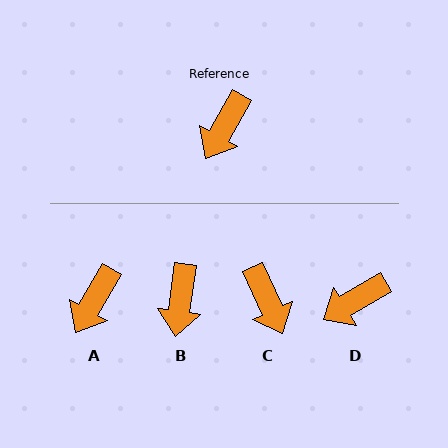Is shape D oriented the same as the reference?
No, it is off by about 29 degrees.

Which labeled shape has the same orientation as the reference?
A.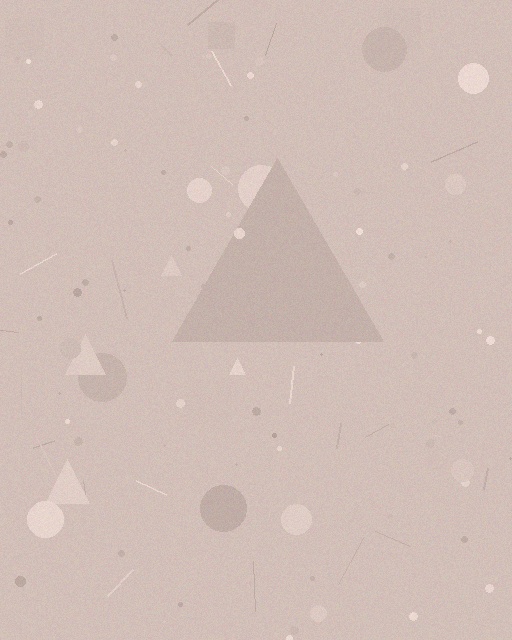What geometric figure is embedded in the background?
A triangle is embedded in the background.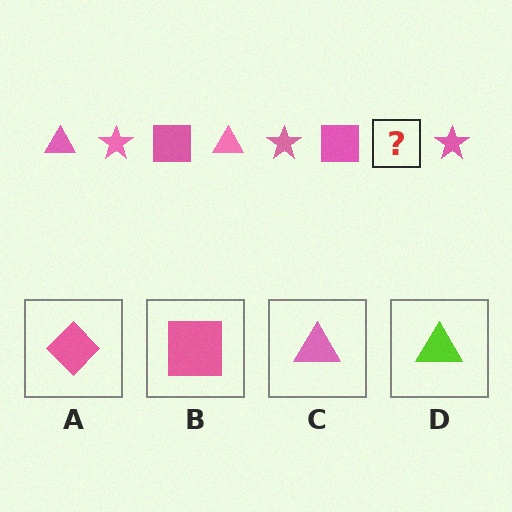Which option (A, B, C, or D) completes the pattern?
C.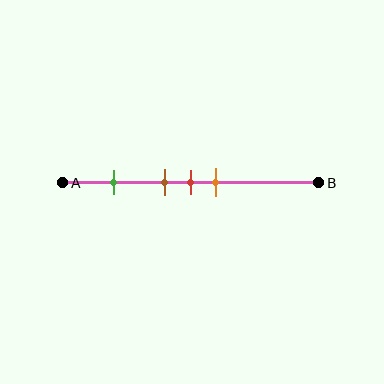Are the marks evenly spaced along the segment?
No, the marks are not evenly spaced.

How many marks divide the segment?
There are 4 marks dividing the segment.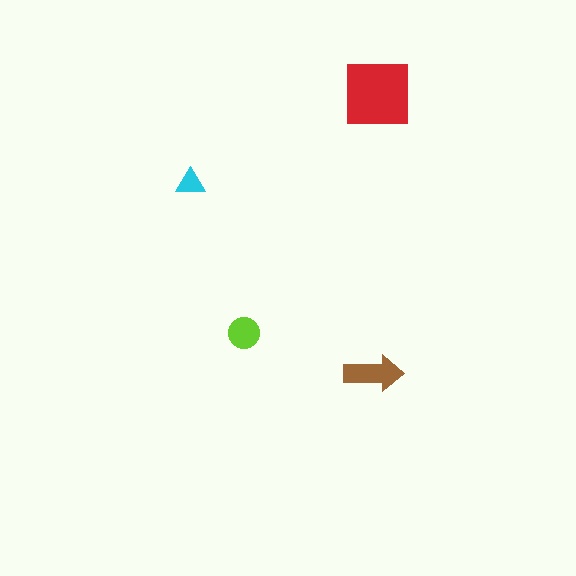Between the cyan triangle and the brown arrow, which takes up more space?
The brown arrow.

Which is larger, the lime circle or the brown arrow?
The brown arrow.